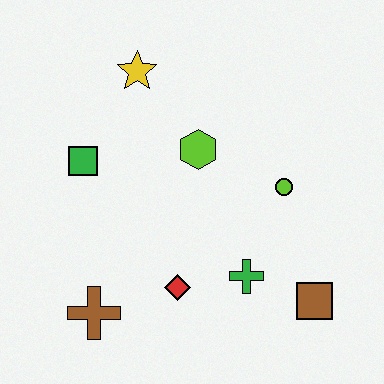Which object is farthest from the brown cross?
The yellow star is farthest from the brown cross.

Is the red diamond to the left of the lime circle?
Yes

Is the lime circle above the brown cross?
Yes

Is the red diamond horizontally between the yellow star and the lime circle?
Yes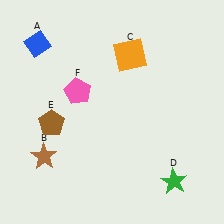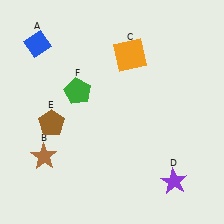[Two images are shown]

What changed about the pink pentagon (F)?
In Image 1, F is pink. In Image 2, it changed to green.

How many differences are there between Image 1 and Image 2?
There are 2 differences between the two images.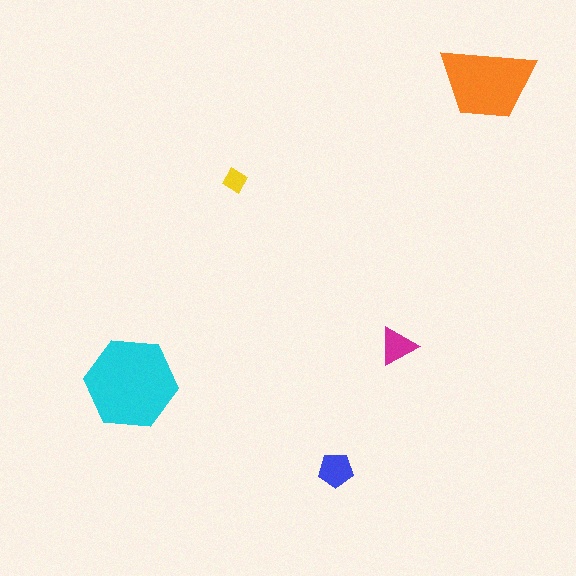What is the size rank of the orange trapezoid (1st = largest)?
2nd.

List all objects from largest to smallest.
The cyan hexagon, the orange trapezoid, the blue pentagon, the magenta triangle, the yellow diamond.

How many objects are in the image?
There are 5 objects in the image.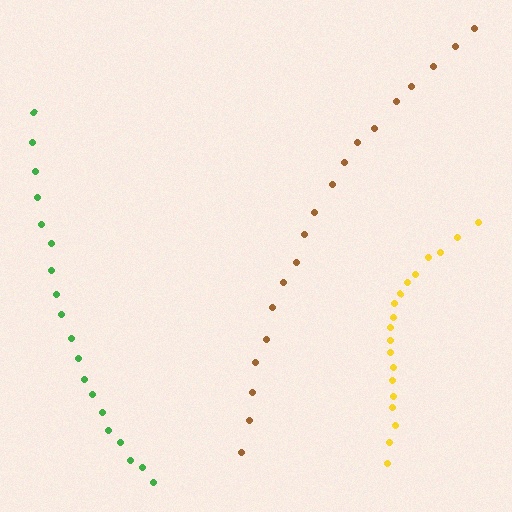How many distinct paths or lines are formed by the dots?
There are 3 distinct paths.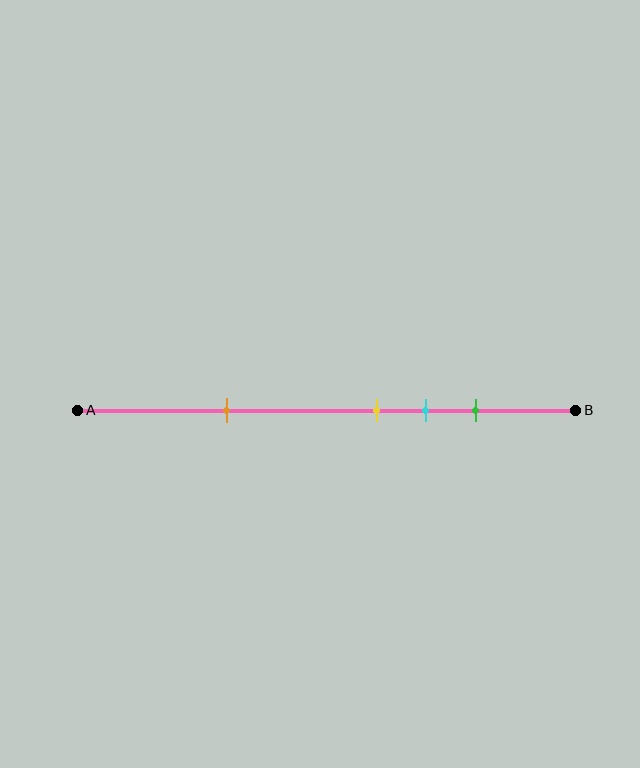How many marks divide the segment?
There are 4 marks dividing the segment.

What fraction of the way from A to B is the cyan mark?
The cyan mark is approximately 70% (0.7) of the way from A to B.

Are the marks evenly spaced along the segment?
No, the marks are not evenly spaced.